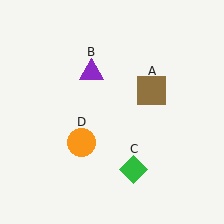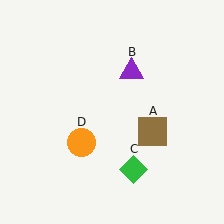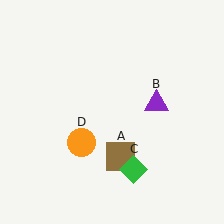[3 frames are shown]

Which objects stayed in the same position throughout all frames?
Green diamond (object C) and orange circle (object D) remained stationary.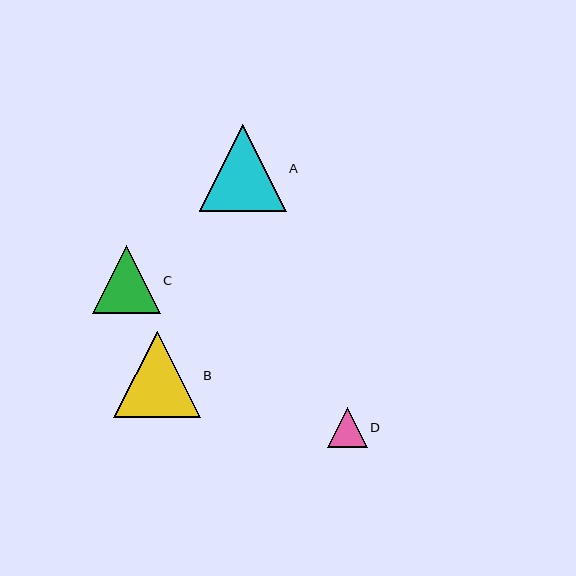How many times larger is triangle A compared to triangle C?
Triangle A is approximately 1.3 times the size of triangle C.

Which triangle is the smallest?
Triangle D is the smallest with a size of approximately 40 pixels.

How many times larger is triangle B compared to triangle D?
Triangle B is approximately 2.2 times the size of triangle D.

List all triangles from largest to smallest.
From largest to smallest: B, A, C, D.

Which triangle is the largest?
Triangle B is the largest with a size of approximately 86 pixels.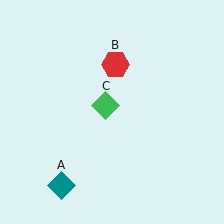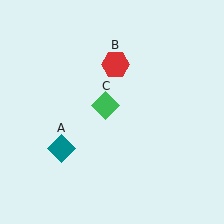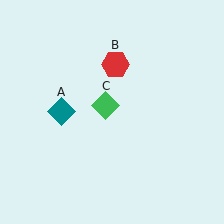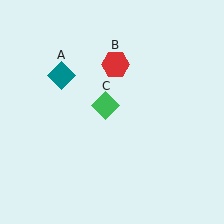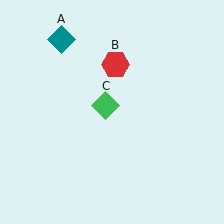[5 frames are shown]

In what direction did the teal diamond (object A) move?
The teal diamond (object A) moved up.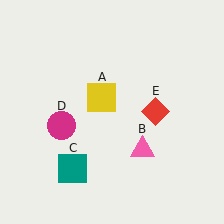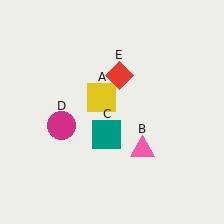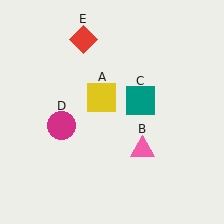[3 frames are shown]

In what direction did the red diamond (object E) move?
The red diamond (object E) moved up and to the left.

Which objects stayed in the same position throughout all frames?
Yellow square (object A) and pink triangle (object B) and magenta circle (object D) remained stationary.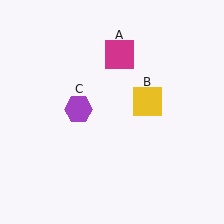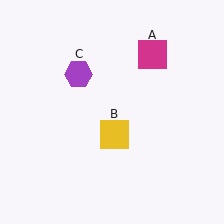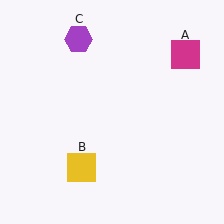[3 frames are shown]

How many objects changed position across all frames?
3 objects changed position: magenta square (object A), yellow square (object B), purple hexagon (object C).